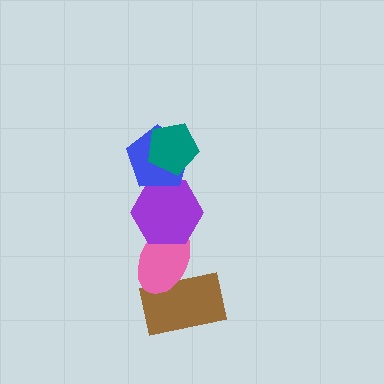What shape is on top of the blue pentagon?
The teal pentagon is on top of the blue pentagon.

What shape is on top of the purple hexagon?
The blue pentagon is on top of the purple hexagon.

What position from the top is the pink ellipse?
The pink ellipse is 4th from the top.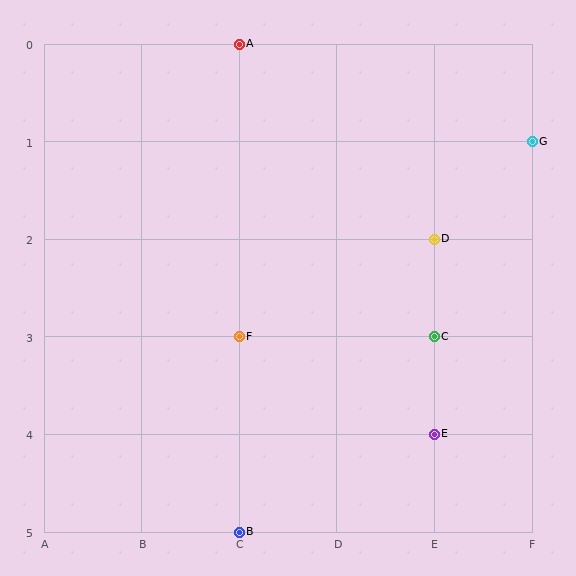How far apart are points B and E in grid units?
Points B and E are 2 columns and 1 row apart (about 2.2 grid units diagonally).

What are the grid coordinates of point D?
Point D is at grid coordinates (E, 2).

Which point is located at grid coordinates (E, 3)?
Point C is at (E, 3).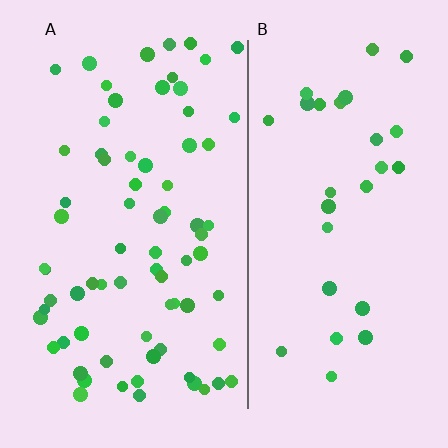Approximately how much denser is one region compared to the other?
Approximately 2.5× — region A over region B.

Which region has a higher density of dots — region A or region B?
A (the left).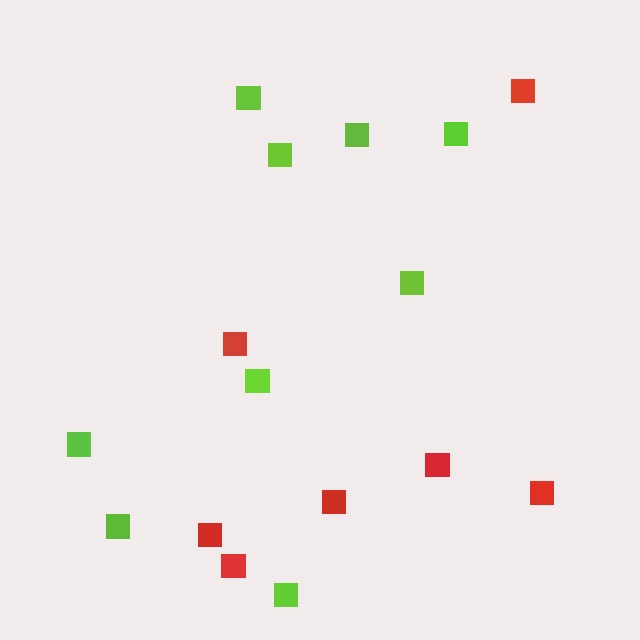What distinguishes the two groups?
There are 2 groups: one group of red squares (7) and one group of lime squares (9).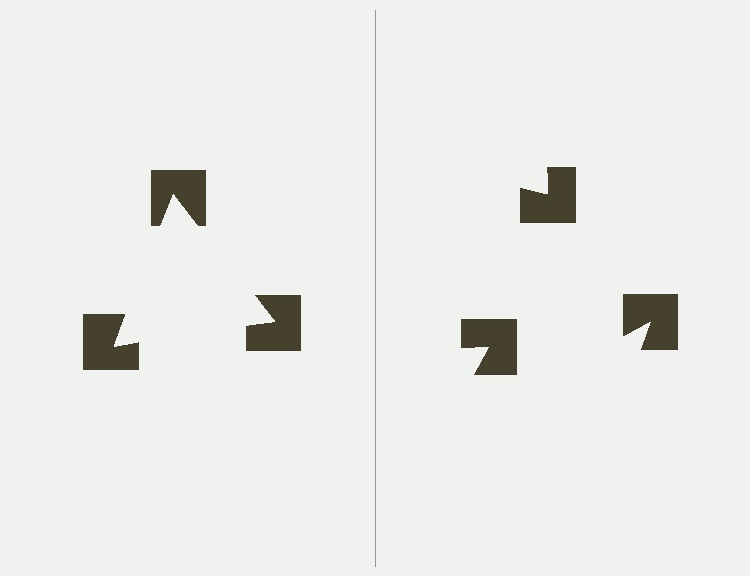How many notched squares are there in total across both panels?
6 — 3 on each side.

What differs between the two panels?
The notched squares are positioned identically on both sides; only the wedge orientations differ. On the left they align to a triangle; on the right they are misaligned.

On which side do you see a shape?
An illusory triangle appears on the left side. On the right side the wedge cuts are rotated, so no coherent shape forms.